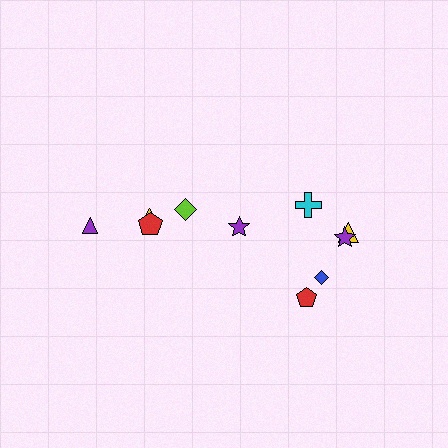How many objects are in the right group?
There are 6 objects.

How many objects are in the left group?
There are 4 objects.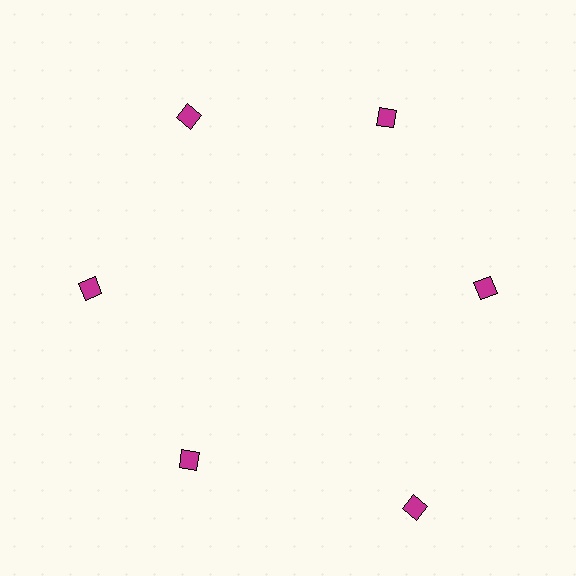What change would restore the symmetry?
The symmetry would be restored by moving it inward, back onto the ring so that all 6 diamonds sit at equal angles and equal distance from the center.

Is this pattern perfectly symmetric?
No. The 6 magenta diamonds are arranged in a ring, but one element near the 5 o'clock position is pushed outward from the center, breaking the 6-fold rotational symmetry.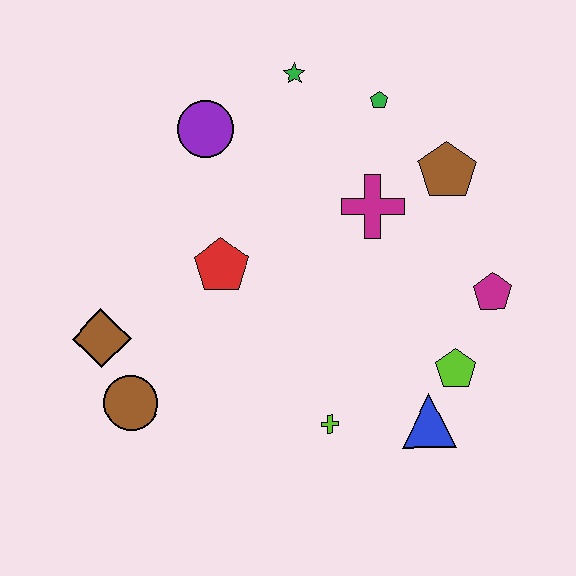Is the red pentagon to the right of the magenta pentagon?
No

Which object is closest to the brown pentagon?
The magenta cross is closest to the brown pentagon.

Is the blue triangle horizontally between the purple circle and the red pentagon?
No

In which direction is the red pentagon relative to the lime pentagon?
The red pentagon is to the left of the lime pentagon.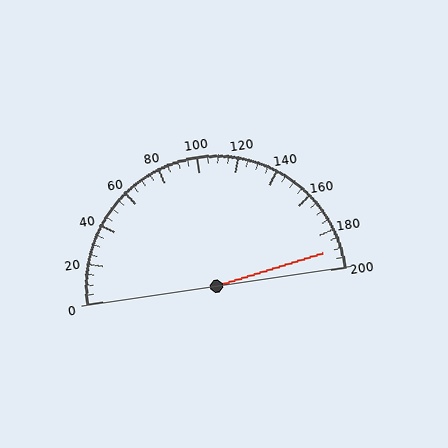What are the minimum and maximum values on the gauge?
The gauge ranges from 0 to 200.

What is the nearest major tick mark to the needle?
The nearest major tick mark is 200.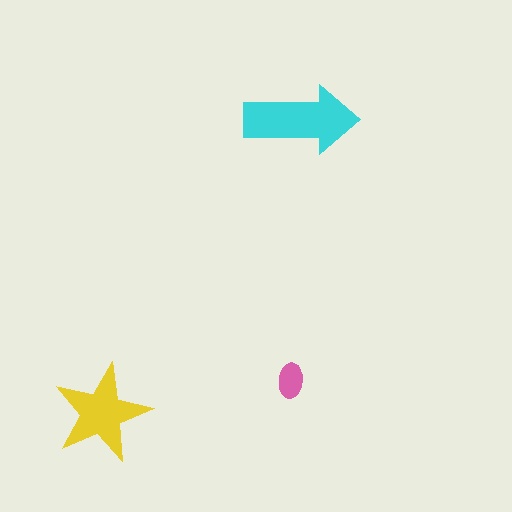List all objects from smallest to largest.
The pink ellipse, the yellow star, the cyan arrow.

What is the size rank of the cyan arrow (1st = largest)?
1st.